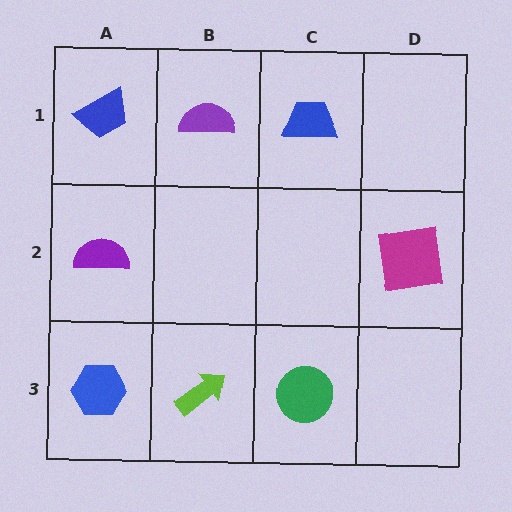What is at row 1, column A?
A blue trapezoid.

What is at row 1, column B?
A purple semicircle.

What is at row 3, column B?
A lime arrow.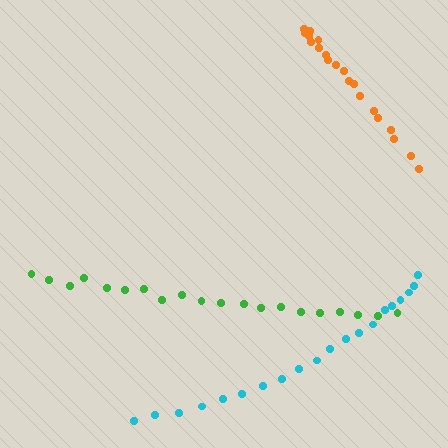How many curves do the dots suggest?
There are 3 distinct paths.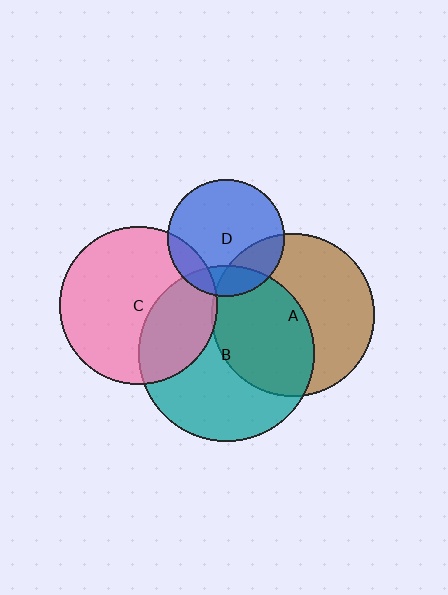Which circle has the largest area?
Circle B (teal).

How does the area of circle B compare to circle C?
Approximately 1.2 times.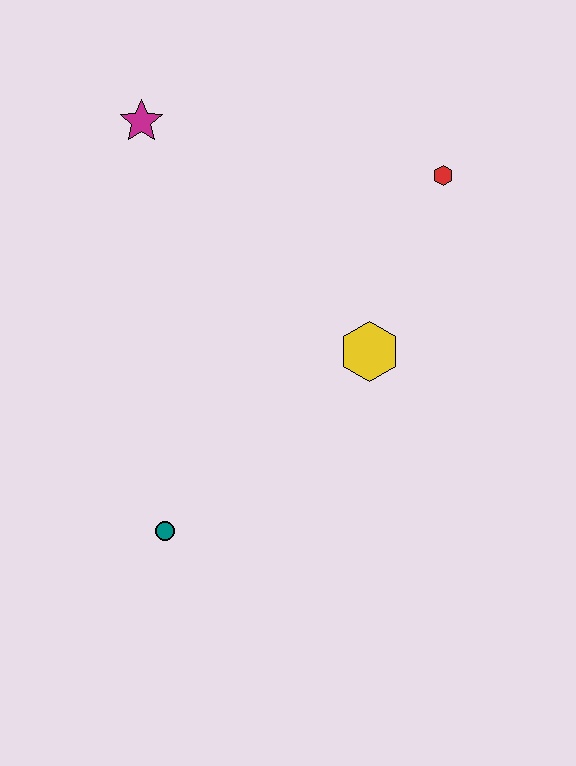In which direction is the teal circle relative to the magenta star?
The teal circle is below the magenta star.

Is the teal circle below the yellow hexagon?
Yes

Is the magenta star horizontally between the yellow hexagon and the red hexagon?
No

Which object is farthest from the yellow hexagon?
The magenta star is farthest from the yellow hexagon.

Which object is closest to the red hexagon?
The yellow hexagon is closest to the red hexagon.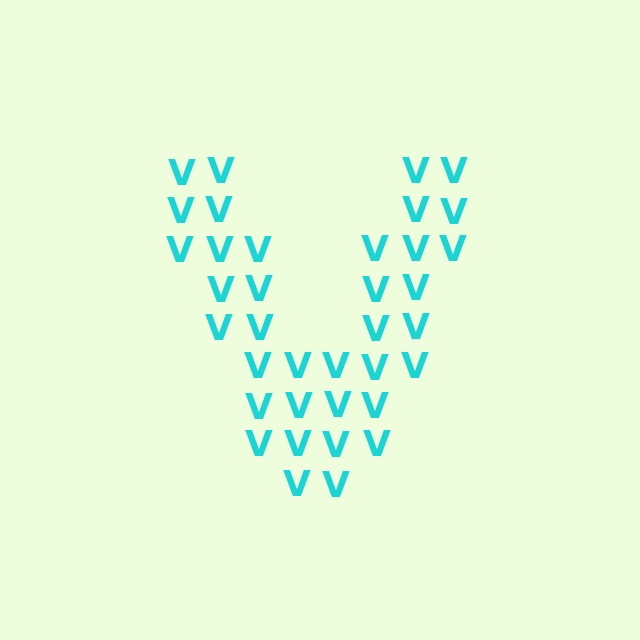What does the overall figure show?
The overall figure shows the letter V.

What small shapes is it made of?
It is made of small letter V's.